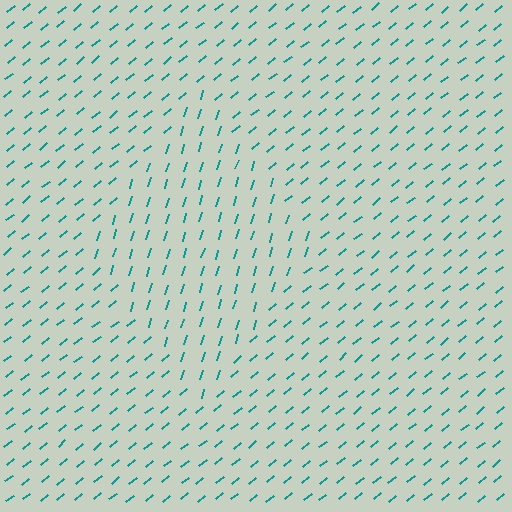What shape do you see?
I see a diamond.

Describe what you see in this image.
The image is filled with small teal line segments. A diamond region in the image has lines oriented differently from the surrounding lines, creating a visible texture boundary.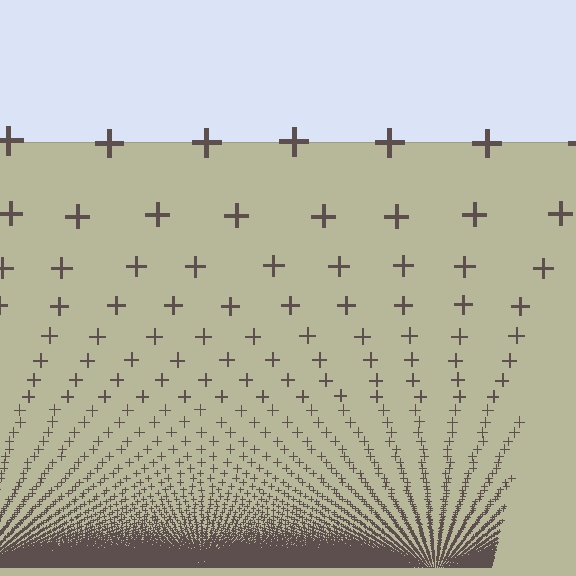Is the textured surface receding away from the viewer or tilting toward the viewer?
The surface appears to tilt toward the viewer. Texture elements get larger and sparser toward the top.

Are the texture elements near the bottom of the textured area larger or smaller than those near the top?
Smaller. The gradient is inverted — elements near the bottom are smaller and denser.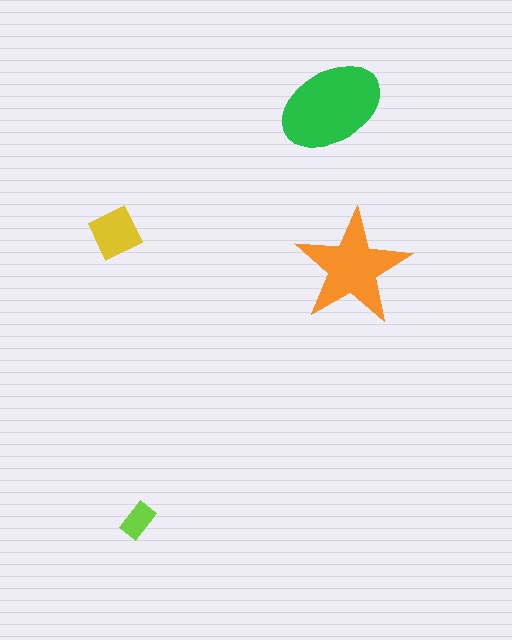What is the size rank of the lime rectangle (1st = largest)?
4th.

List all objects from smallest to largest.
The lime rectangle, the yellow diamond, the orange star, the green ellipse.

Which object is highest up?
The green ellipse is topmost.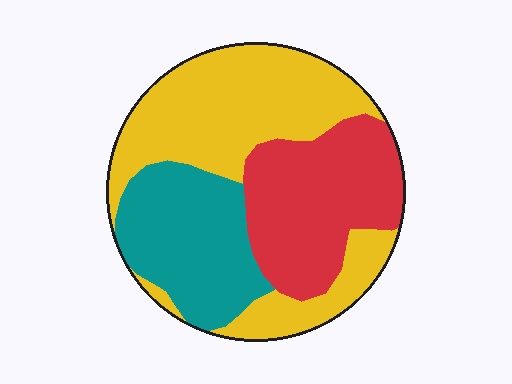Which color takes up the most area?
Yellow, at roughly 45%.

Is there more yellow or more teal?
Yellow.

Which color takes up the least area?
Teal, at roughly 25%.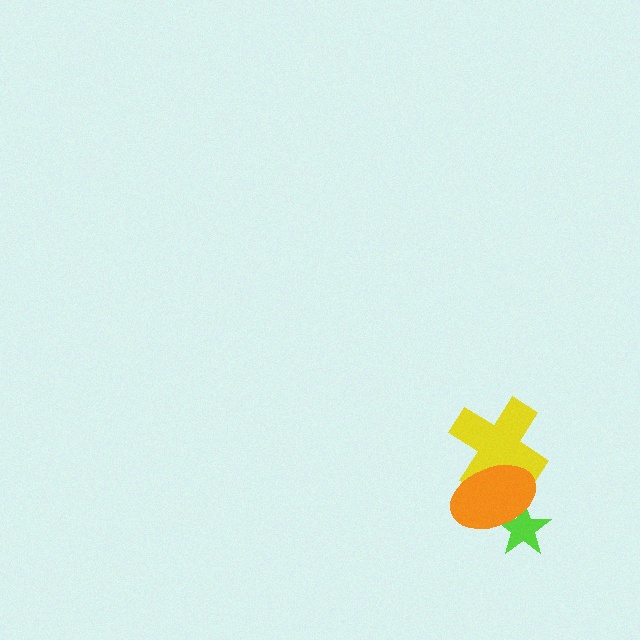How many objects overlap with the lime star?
1 object overlaps with the lime star.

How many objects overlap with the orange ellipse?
2 objects overlap with the orange ellipse.